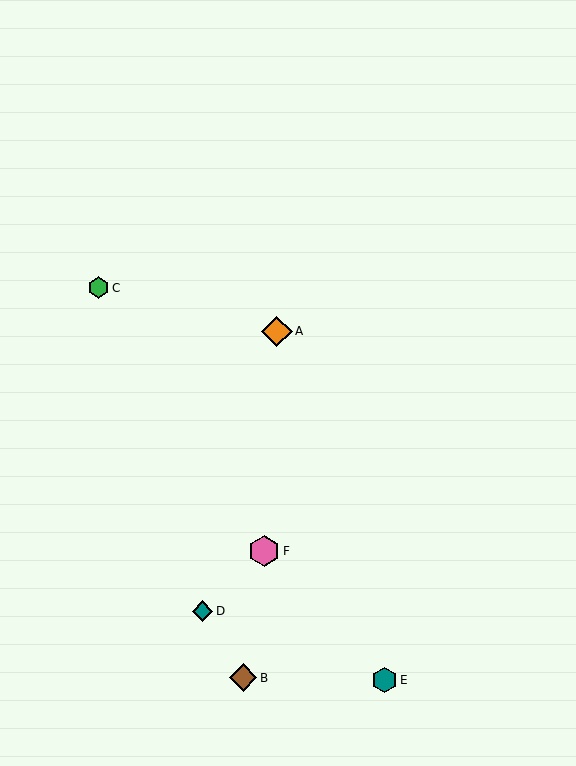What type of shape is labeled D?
Shape D is a teal diamond.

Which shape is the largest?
The pink hexagon (labeled F) is the largest.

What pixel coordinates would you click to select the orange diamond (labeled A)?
Click at (277, 331) to select the orange diamond A.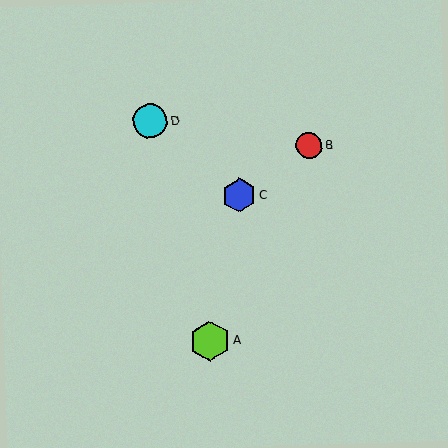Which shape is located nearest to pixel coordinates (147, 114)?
The cyan circle (labeled D) at (150, 121) is nearest to that location.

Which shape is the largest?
The lime hexagon (labeled A) is the largest.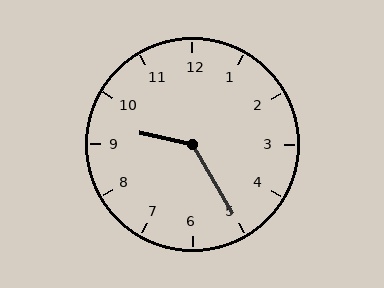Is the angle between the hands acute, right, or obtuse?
It is obtuse.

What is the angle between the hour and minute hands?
Approximately 132 degrees.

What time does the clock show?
9:25.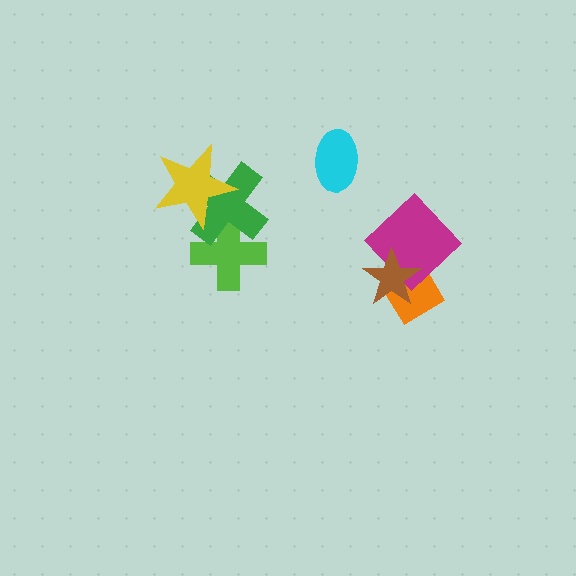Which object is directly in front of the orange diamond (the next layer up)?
The magenta diamond is directly in front of the orange diamond.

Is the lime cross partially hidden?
Yes, it is partially covered by another shape.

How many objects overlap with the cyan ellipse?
0 objects overlap with the cyan ellipse.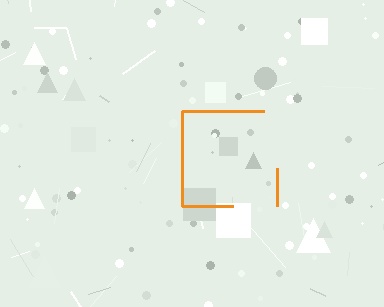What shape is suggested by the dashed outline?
The dashed outline suggests a square.